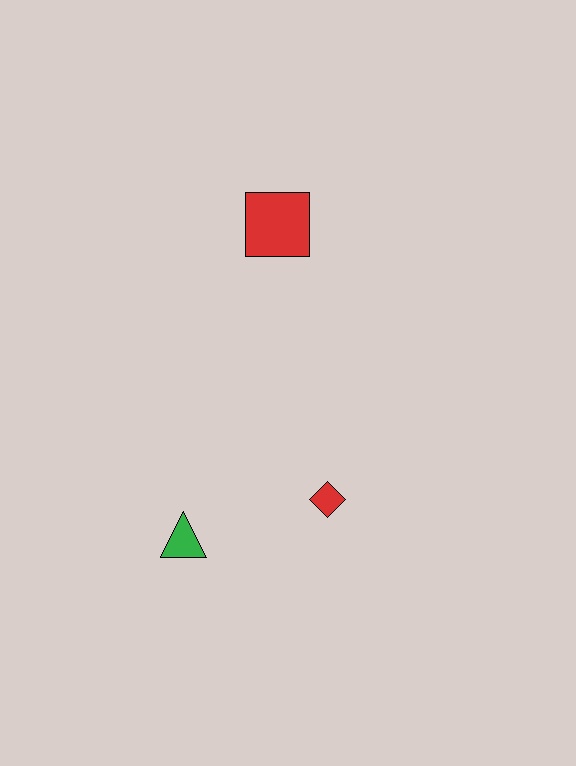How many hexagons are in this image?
There are no hexagons.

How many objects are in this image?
There are 3 objects.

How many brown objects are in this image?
There are no brown objects.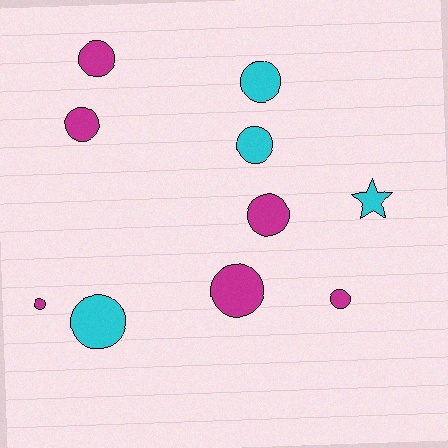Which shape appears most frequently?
Circle, with 9 objects.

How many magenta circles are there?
There are 6 magenta circles.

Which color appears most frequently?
Magenta, with 6 objects.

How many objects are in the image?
There are 10 objects.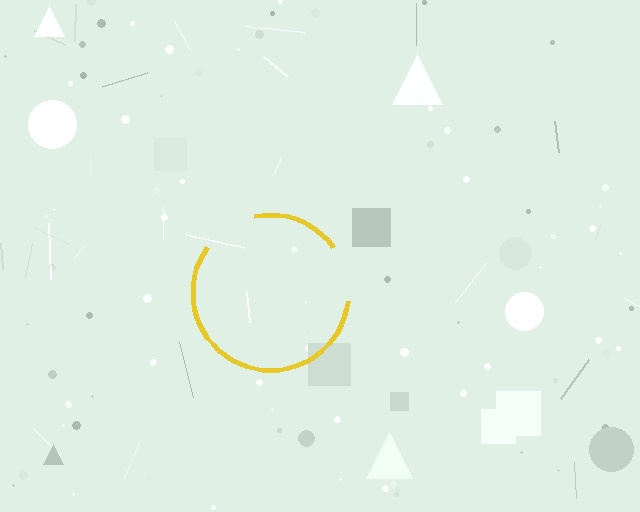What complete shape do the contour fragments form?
The contour fragments form a circle.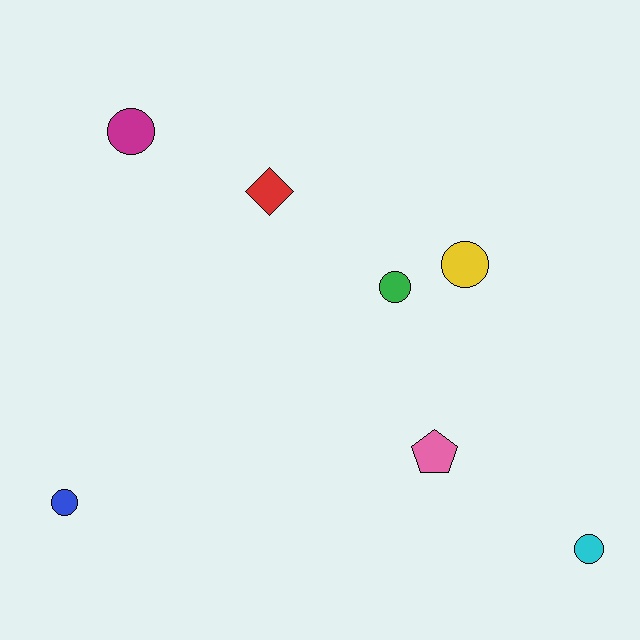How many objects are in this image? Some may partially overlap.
There are 7 objects.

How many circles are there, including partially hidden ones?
There are 5 circles.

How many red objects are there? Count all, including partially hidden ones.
There is 1 red object.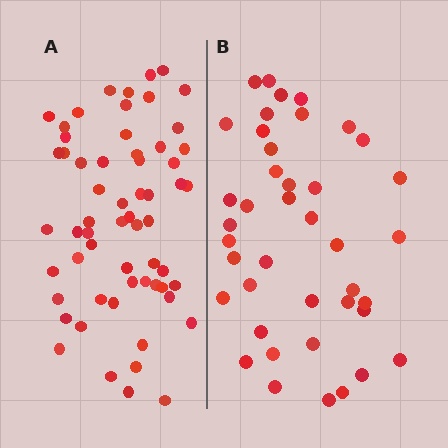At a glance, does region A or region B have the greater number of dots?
Region A (the left region) has more dots.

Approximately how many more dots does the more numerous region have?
Region A has approximately 20 more dots than region B.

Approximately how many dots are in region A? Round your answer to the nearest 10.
About 60 dots.